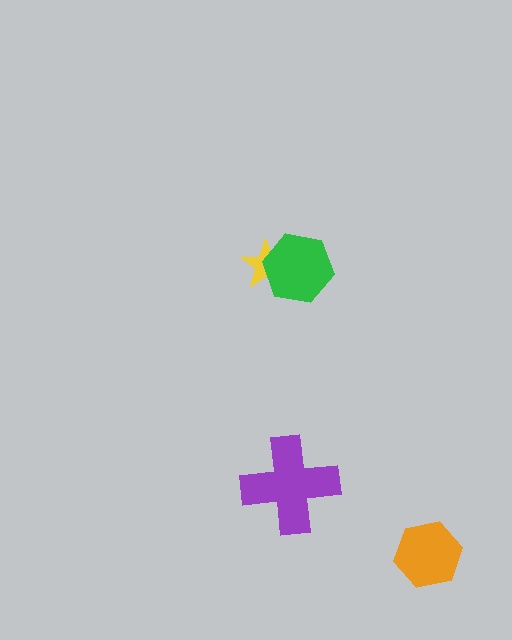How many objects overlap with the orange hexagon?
0 objects overlap with the orange hexagon.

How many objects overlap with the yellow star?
1 object overlaps with the yellow star.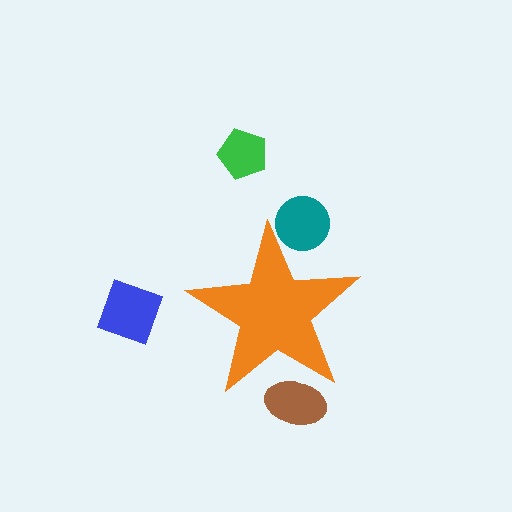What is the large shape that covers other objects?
An orange star.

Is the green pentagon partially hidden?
No, the green pentagon is fully visible.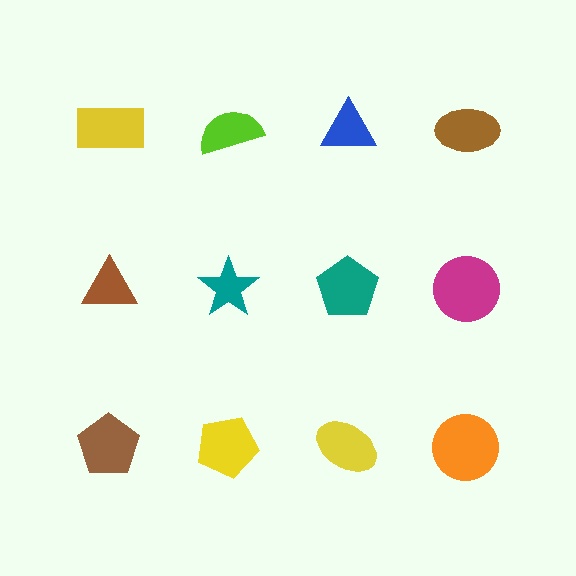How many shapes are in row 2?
4 shapes.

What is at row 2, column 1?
A brown triangle.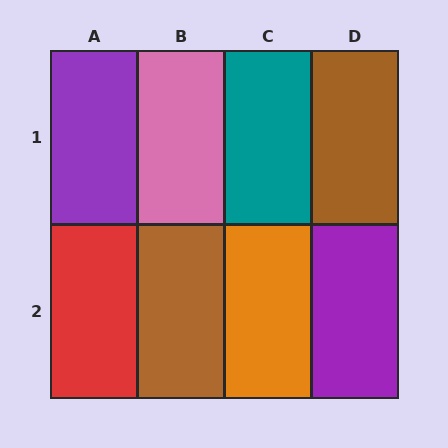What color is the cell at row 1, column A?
Purple.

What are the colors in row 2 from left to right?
Red, brown, orange, purple.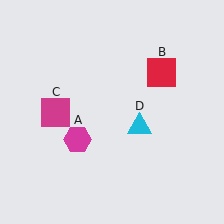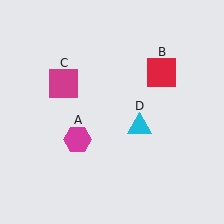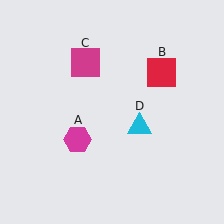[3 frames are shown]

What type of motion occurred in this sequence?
The magenta square (object C) rotated clockwise around the center of the scene.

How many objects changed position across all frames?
1 object changed position: magenta square (object C).